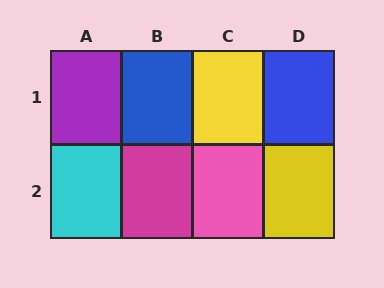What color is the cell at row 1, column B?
Blue.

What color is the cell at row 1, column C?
Yellow.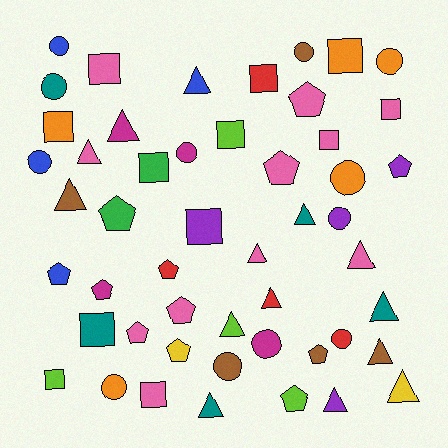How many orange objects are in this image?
There are 5 orange objects.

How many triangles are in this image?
There are 14 triangles.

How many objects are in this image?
There are 50 objects.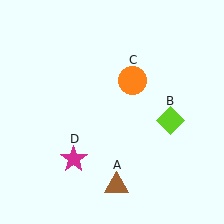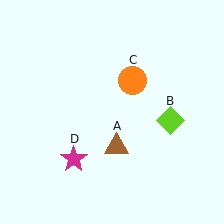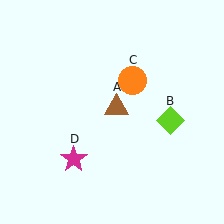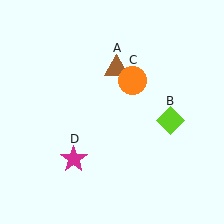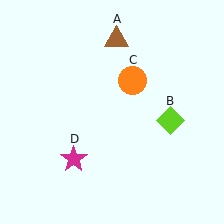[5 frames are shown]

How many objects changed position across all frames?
1 object changed position: brown triangle (object A).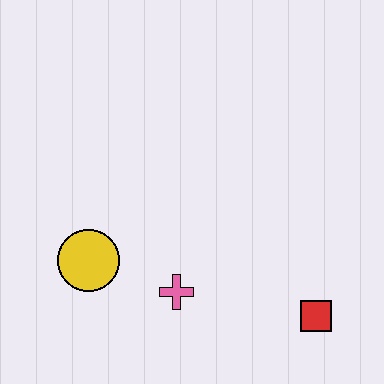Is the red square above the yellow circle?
No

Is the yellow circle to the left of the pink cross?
Yes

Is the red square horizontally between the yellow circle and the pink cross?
No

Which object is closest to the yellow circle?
The pink cross is closest to the yellow circle.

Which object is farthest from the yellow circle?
The red square is farthest from the yellow circle.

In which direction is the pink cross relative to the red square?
The pink cross is to the left of the red square.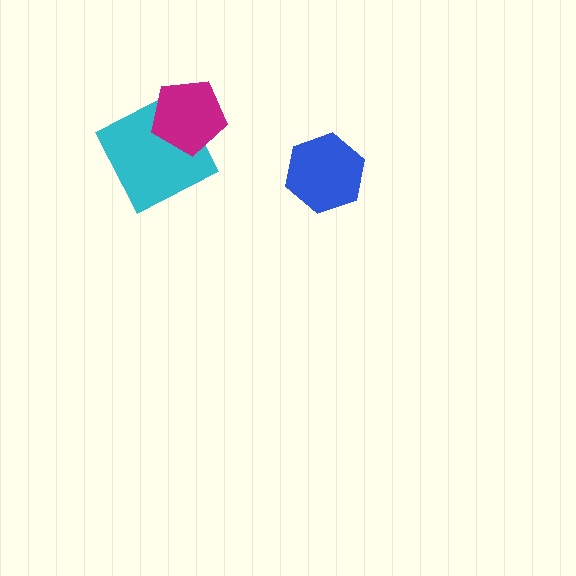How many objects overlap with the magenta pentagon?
1 object overlaps with the magenta pentagon.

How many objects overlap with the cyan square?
1 object overlaps with the cyan square.